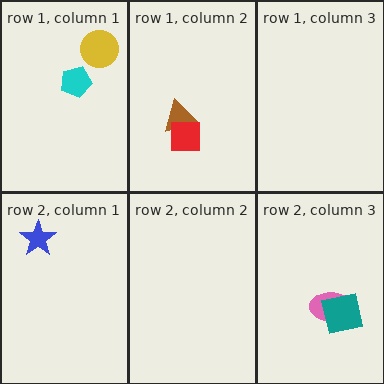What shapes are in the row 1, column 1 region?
The cyan pentagon, the yellow circle.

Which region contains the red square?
The row 1, column 2 region.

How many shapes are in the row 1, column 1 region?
2.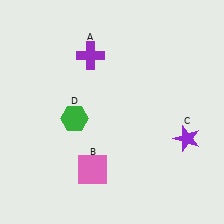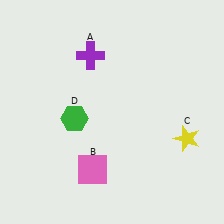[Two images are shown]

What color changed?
The star (C) changed from purple in Image 1 to yellow in Image 2.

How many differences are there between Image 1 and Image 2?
There is 1 difference between the two images.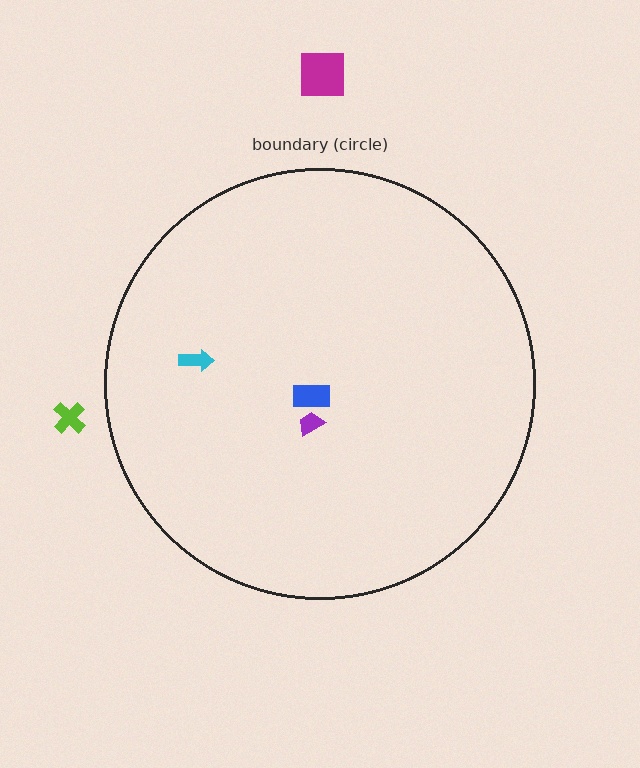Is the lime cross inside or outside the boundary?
Outside.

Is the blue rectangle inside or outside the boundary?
Inside.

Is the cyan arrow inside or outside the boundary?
Inside.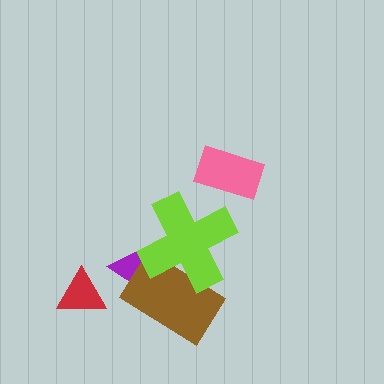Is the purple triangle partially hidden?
Yes, it is partially covered by another shape.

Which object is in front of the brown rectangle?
The lime cross is in front of the brown rectangle.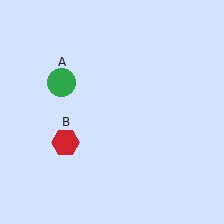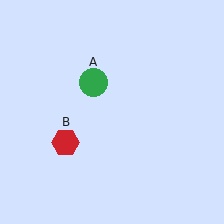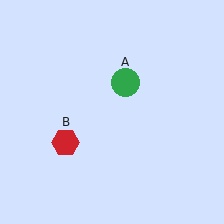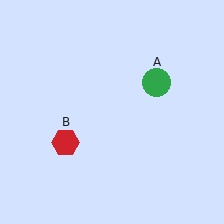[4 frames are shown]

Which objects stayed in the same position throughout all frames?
Red hexagon (object B) remained stationary.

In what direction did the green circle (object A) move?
The green circle (object A) moved right.